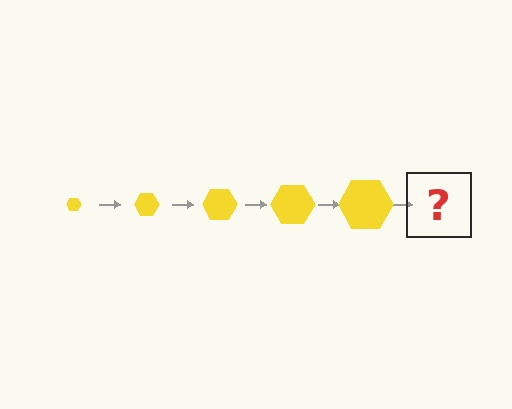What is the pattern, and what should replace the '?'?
The pattern is that the hexagon gets progressively larger each step. The '?' should be a yellow hexagon, larger than the previous one.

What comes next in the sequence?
The next element should be a yellow hexagon, larger than the previous one.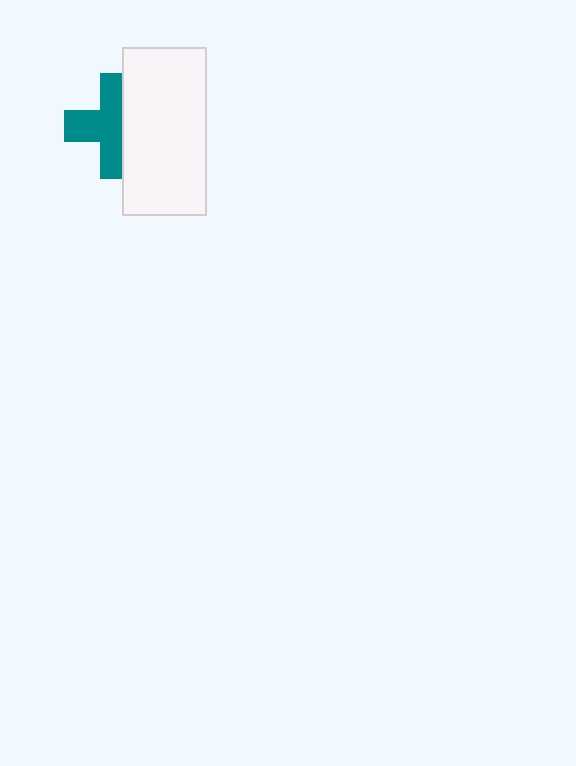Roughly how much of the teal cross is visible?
About half of it is visible (roughly 59%).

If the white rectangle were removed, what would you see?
You would see the complete teal cross.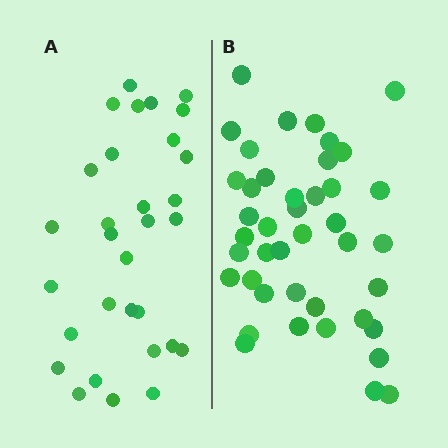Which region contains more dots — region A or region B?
Region B (the right region) has more dots.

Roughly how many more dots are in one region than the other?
Region B has roughly 12 or so more dots than region A.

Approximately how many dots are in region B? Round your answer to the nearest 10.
About 40 dots. (The exact count is 42, which rounds to 40.)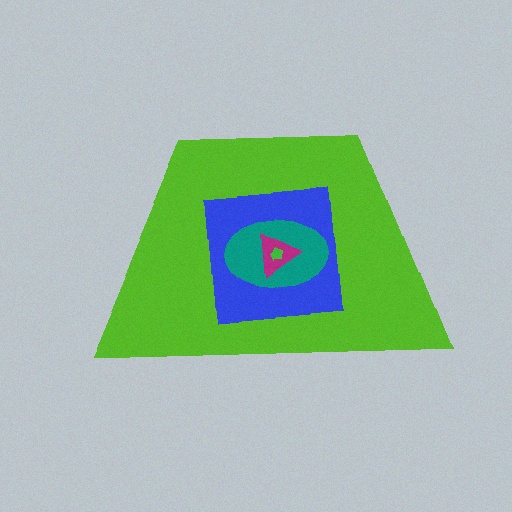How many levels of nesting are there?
5.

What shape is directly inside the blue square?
The teal ellipse.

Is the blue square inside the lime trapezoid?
Yes.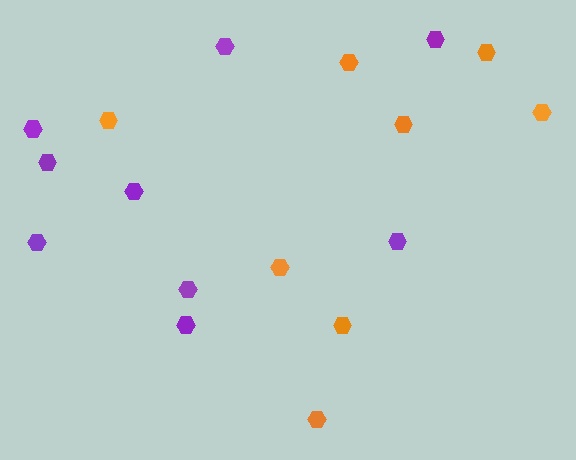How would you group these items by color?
There are 2 groups: one group of orange hexagons (8) and one group of purple hexagons (9).